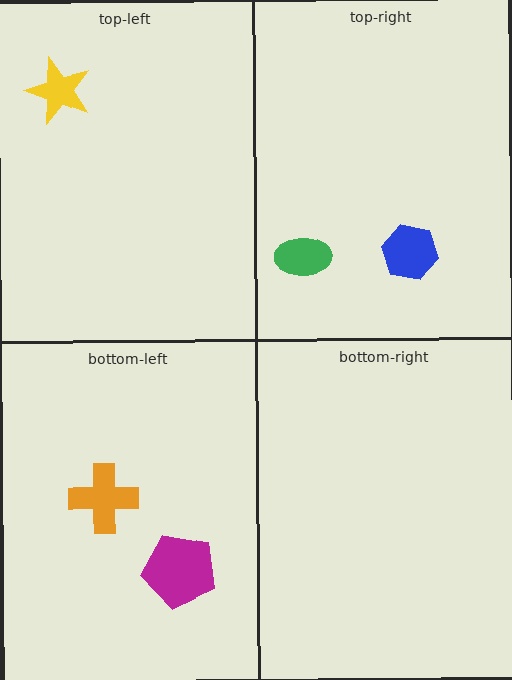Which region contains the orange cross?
The bottom-left region.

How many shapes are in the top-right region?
2.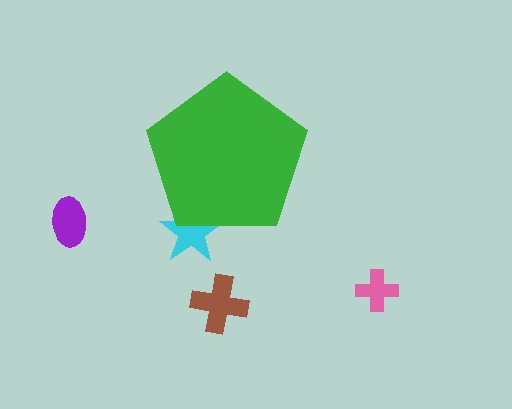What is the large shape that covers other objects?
A green pentagon.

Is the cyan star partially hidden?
Yes, the cyan star is partially hidden behind the green pentagon.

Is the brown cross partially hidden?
No, the brown cross is fully visible.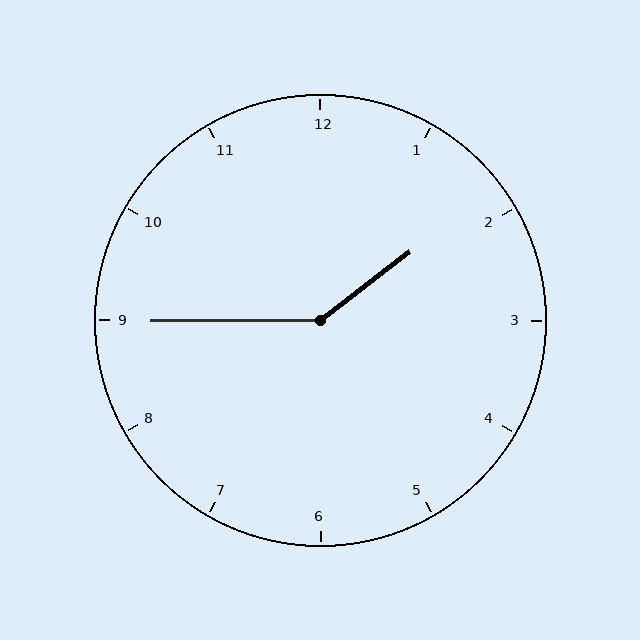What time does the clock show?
1:45.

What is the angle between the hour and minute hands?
Approximately 142 degrees.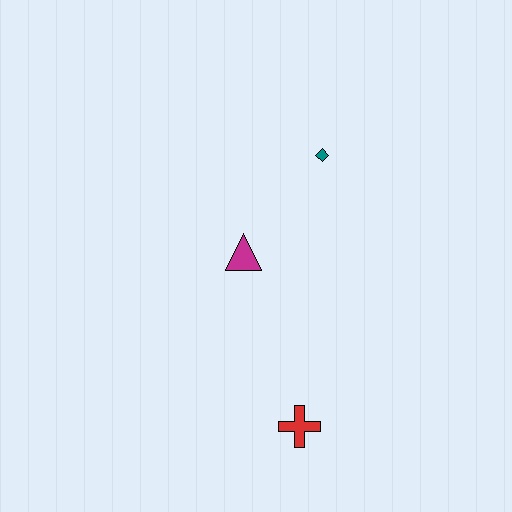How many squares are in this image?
There are no squares.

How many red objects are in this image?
There is 1 red object.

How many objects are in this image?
There are 3 objects.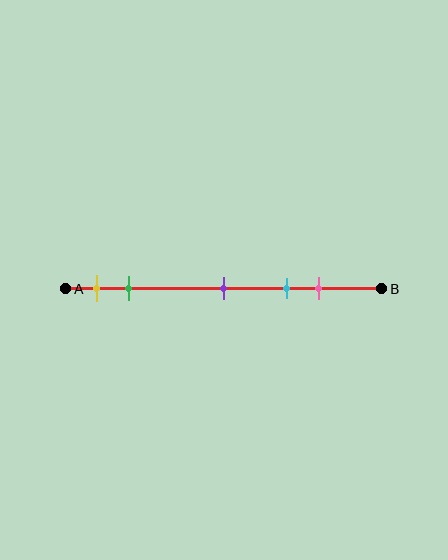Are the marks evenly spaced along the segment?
No, the marks are not evenly spaced.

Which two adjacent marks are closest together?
The yellow and green marks are the closest adjacent pair.